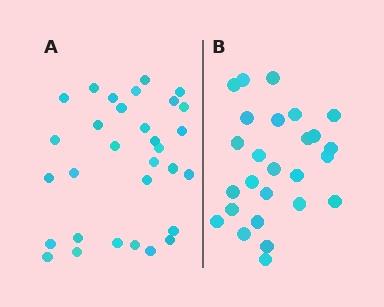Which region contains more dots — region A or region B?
Region A (the left region) has more dots.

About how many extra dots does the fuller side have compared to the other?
Region A has about 5 more dots than region B.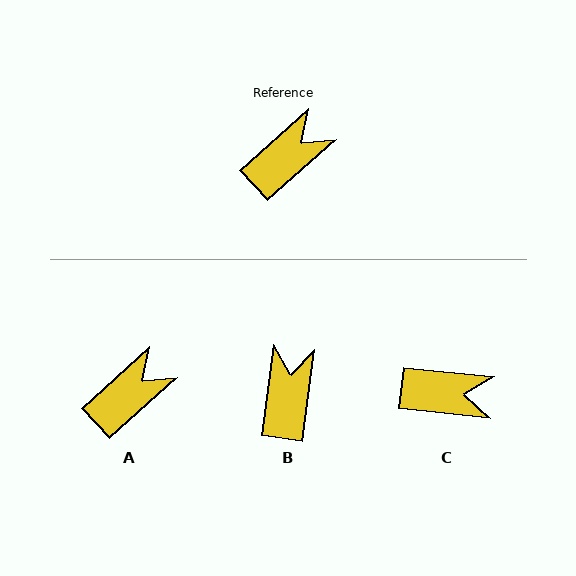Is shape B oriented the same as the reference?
No, it is off by about 41 degrees.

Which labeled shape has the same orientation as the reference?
A.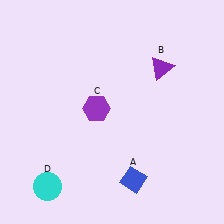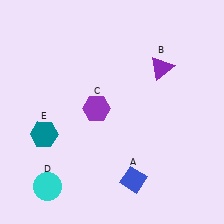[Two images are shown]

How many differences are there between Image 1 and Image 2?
There is 1 difference between the two images.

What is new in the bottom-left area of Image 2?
A teal hexagon (E) was added in the bottom-left area of Image 2.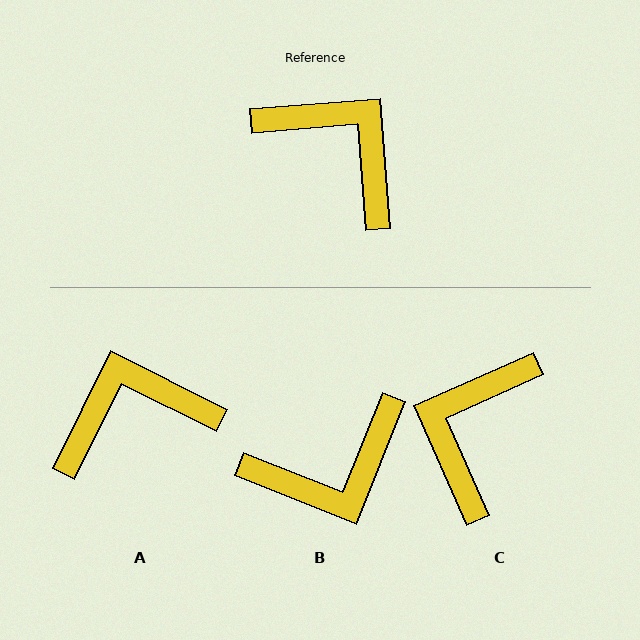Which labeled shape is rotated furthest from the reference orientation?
B, about 116 degrees away.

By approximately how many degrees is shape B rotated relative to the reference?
Approximately 116 degrees clockwise.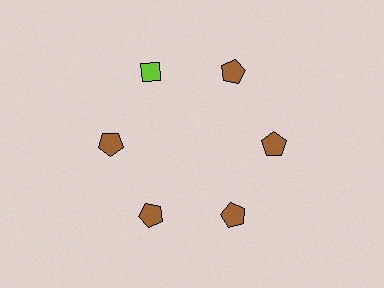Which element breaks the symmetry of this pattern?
The lime diamond at roughly the 11 o'clock position breaks the symmetry. All other shapes are brown pentagons.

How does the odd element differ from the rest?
It differs in both color (lime instead of brown) and shape (diamond instead of pentagon).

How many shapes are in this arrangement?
There are 6 shapes arranged in a ring pattern.